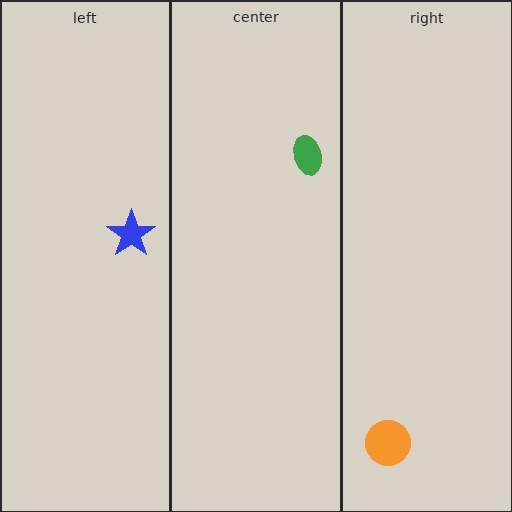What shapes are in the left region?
The blue star.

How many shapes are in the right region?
1.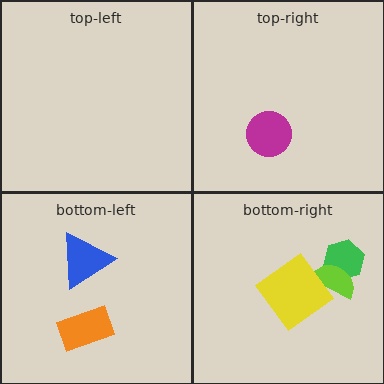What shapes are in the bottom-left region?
The orange rectangle, the blue triangle.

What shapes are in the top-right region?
The magenta circle.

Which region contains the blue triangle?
The bottom-left region.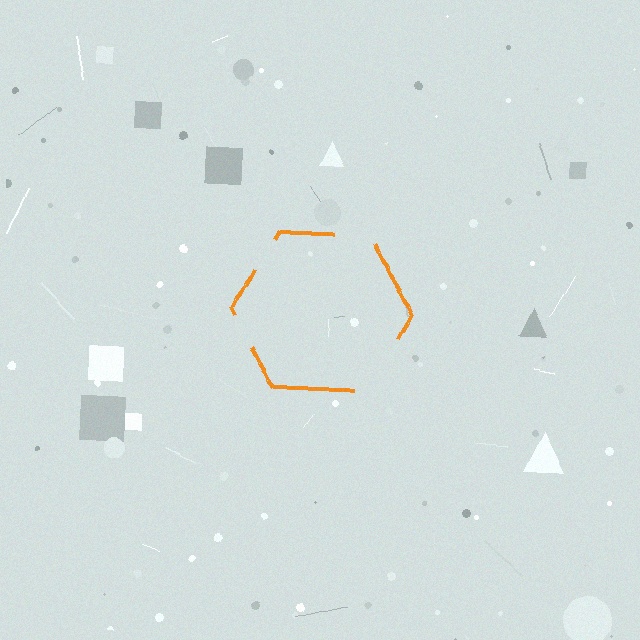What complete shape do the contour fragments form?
The contour fragments form a hexagon.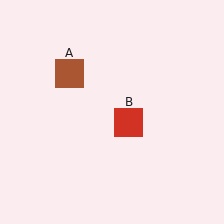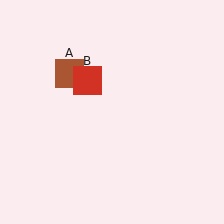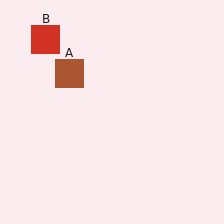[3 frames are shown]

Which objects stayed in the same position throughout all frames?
Brown square (object A) remained stationary.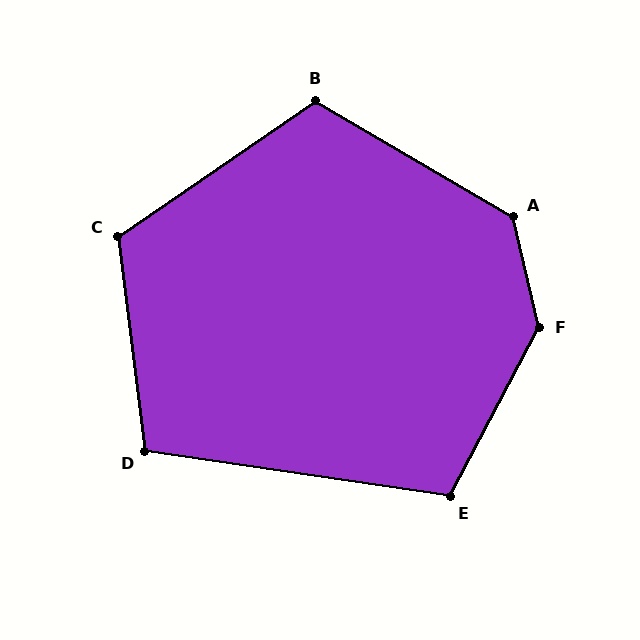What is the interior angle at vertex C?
Approximately 117 degrees (obtuse).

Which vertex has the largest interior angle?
F, at approximately 139 degrees.